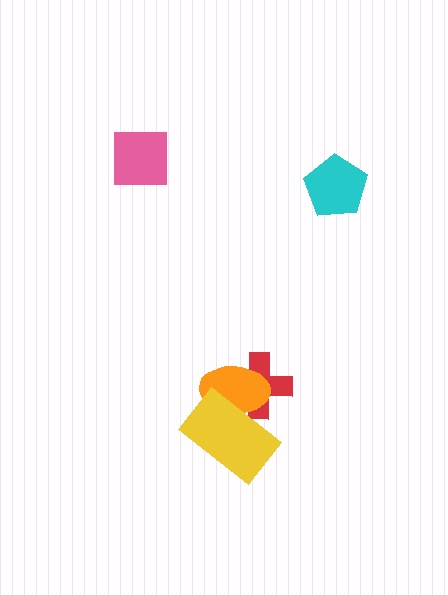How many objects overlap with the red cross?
2 objects overlap with the red cross.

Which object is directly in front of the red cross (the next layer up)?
The orange ellipse is directly in front of the red cross.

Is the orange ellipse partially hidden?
Yes, it is partially covered by another shape.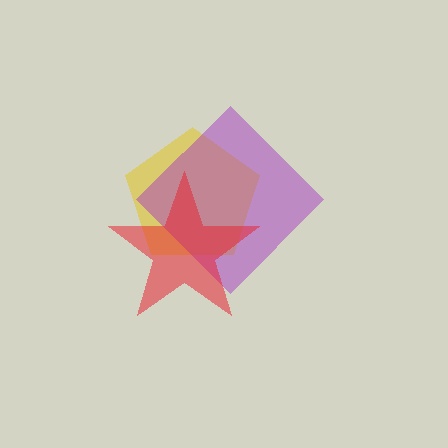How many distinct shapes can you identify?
There are 3 distinct shapes: a yellow pentagon, a purple diamond, a red star.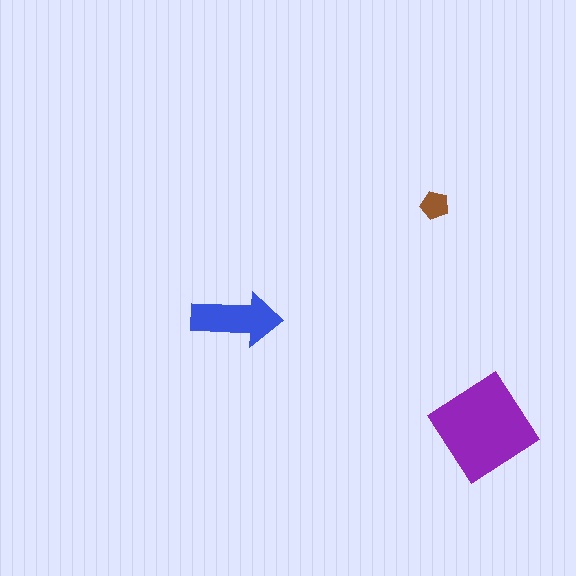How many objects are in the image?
There are 3 objects in the image.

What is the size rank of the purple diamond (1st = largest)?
1st.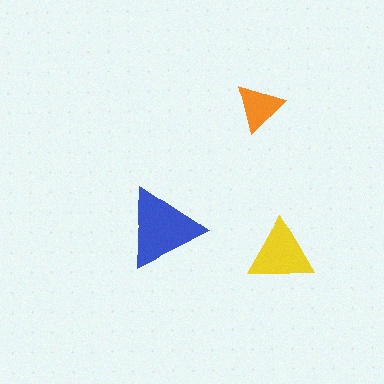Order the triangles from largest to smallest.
the blue one, the yellow one, the orange one.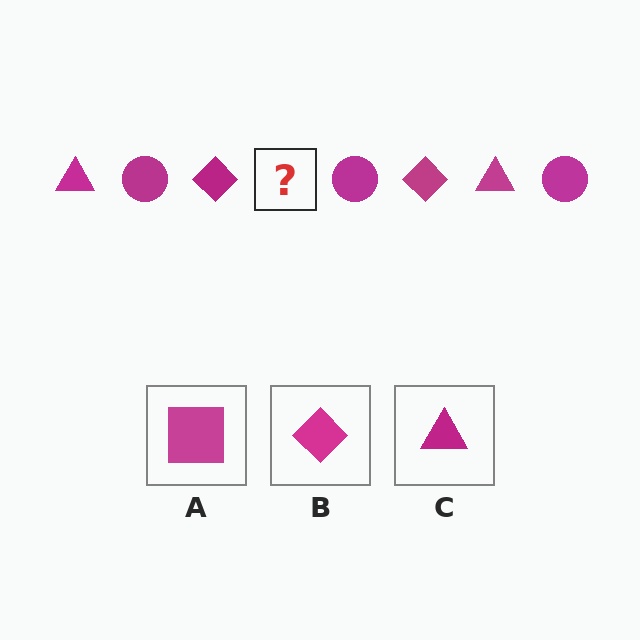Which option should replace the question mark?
Option C.